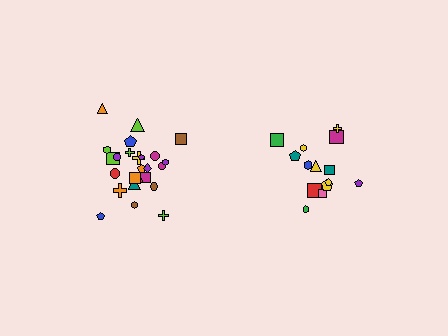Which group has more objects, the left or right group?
The left group.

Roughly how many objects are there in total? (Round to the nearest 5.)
Roughly 40 objects in total.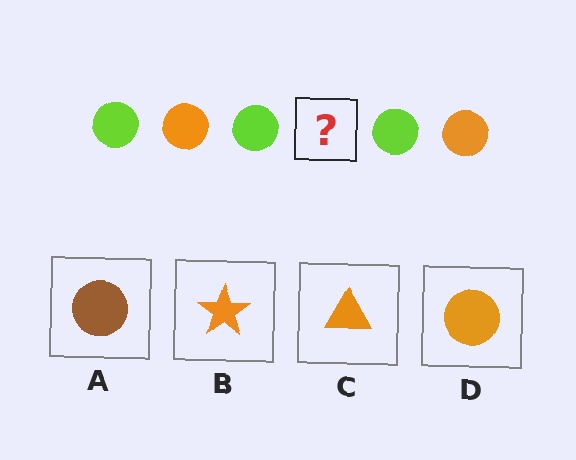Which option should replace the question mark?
Option D.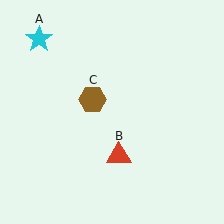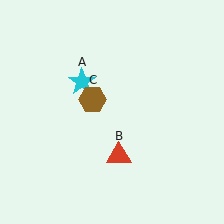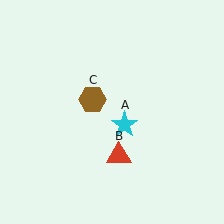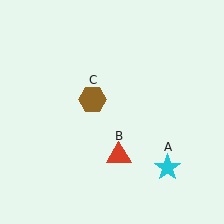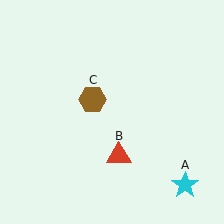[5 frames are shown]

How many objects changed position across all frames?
1 object changed position: cyan star (object A).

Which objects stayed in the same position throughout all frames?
Red triangle (object B) and brown hexagon (object C) remained stationary.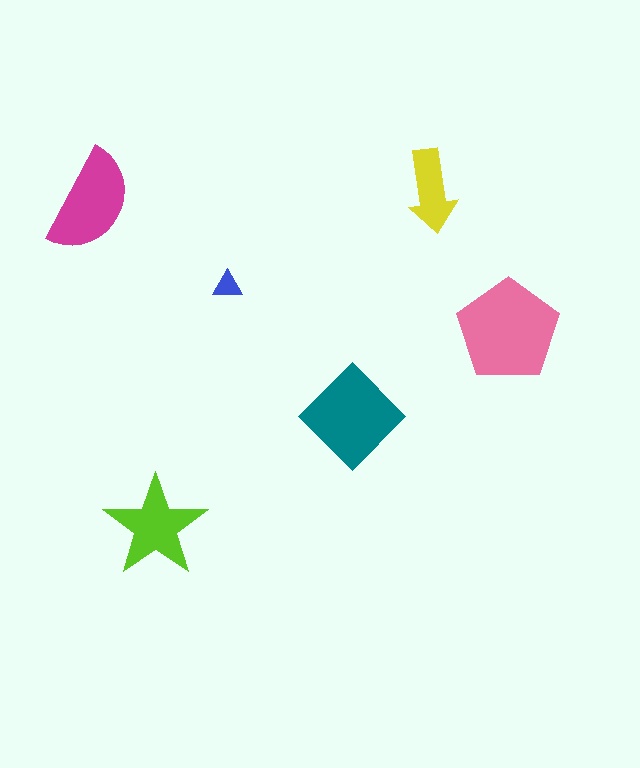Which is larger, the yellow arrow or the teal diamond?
The teal diamond.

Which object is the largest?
The pink pentagon.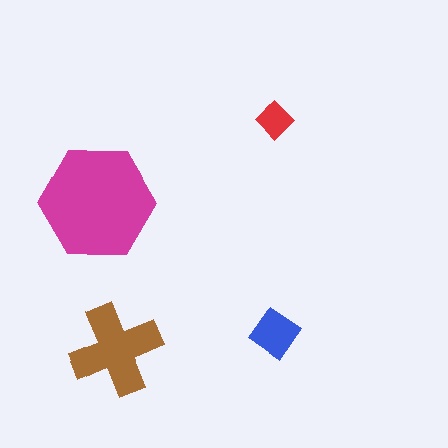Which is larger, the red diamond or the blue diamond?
The blue diamond.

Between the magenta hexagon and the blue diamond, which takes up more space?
The magenta hexagon.